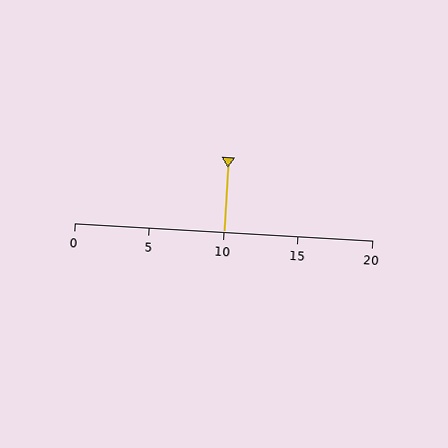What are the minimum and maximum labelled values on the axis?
The axis runs from 0 to 20.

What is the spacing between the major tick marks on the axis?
The major ticks are spaced 5 apart.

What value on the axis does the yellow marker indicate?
The marker indicates approximately 10.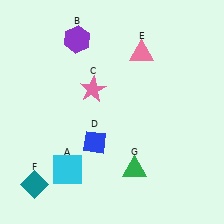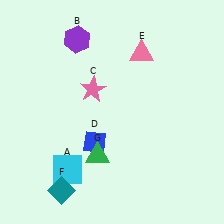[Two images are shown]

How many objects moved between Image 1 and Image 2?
2 objects moved between the two images.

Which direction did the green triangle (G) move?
The green triangle (G) moved left.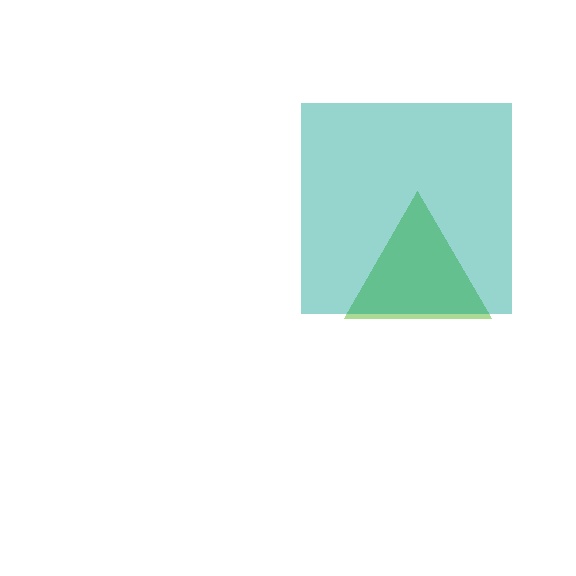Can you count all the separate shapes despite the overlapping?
Yes, there are 2 separate shapes.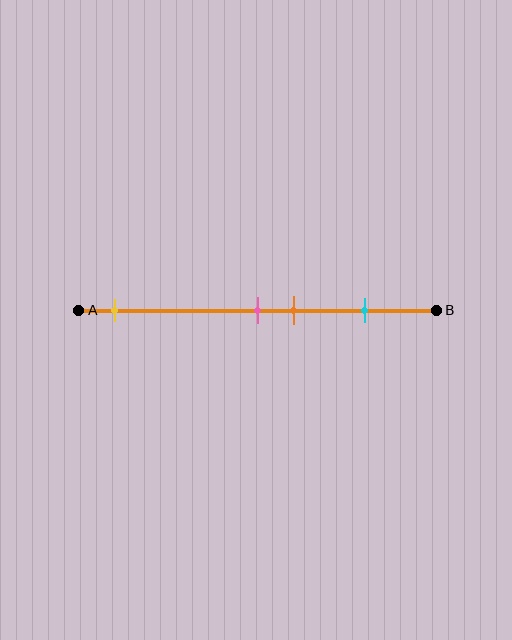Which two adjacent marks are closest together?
The pink and orange marks are the closest adjacent pair.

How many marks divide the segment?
There are 4 marks dividing the segment.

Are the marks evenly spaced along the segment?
No, the marks are not evenly spaced.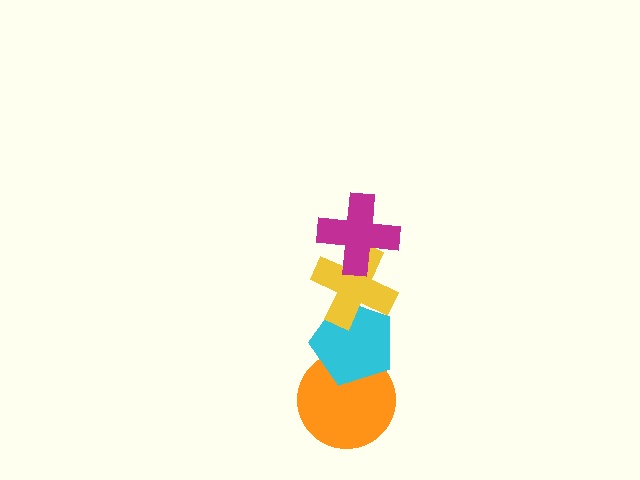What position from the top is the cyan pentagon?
The cyan pentagon is 3rd from the top.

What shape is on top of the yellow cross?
The magenta cross is on top of the yellow cross.